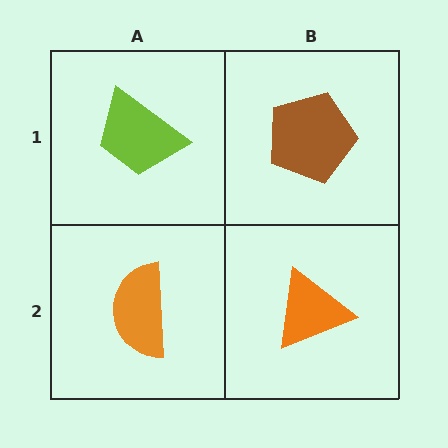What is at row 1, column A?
A lime trapezoid.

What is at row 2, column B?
An orange triangle.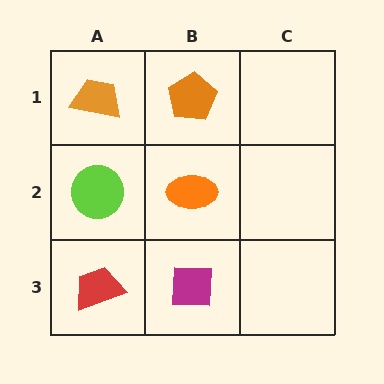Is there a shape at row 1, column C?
No, that cell is empty.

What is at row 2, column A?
A lime circle.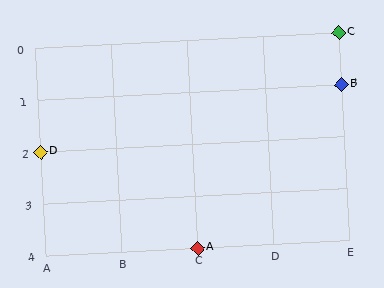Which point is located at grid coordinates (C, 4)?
Point A is at (C, 4).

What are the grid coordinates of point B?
Point B is at grid coordinates (E, 1).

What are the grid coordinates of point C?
Point C is at grid coordinates (E, 0).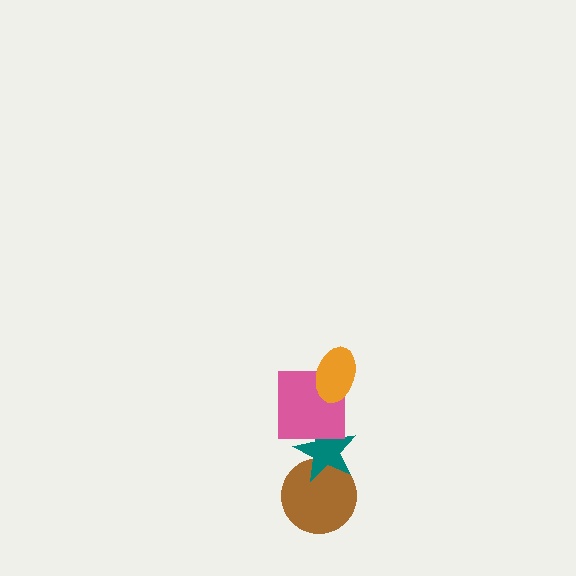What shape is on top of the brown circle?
The teal star is on top of the brown circle.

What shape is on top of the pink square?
The orange ellipse is on top of the pink square.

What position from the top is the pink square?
The pink square is 2nd from the top.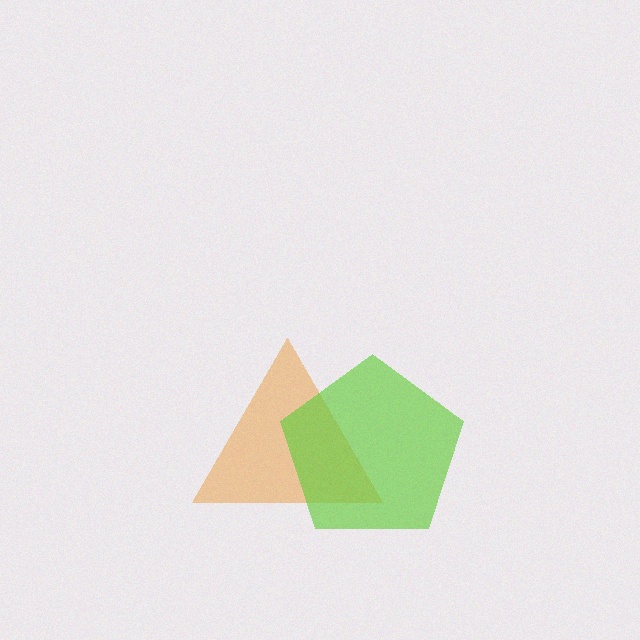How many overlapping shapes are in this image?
There are 2 overlapping shapes in the image.